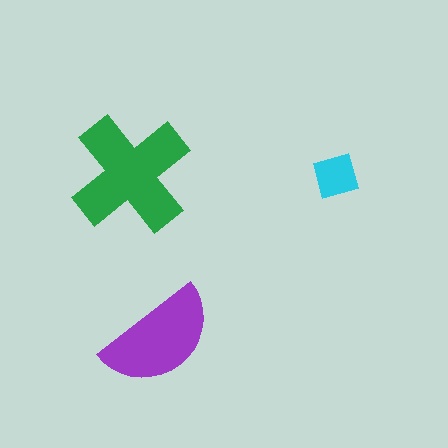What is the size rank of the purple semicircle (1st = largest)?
2nd.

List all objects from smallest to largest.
The cyan square, the purple semicircle, the green cross.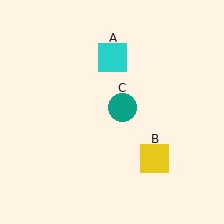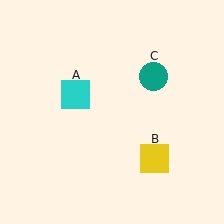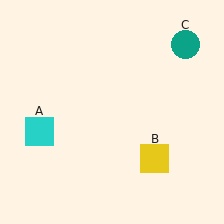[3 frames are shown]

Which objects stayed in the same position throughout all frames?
Yellow square (object B) remained stationary.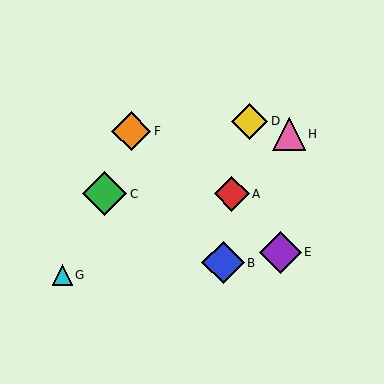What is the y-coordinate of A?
Object A is at y≈194.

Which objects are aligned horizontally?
Objects A, C are aligned horizontally.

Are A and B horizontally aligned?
No, A is at y≈194 and B is at y≈263.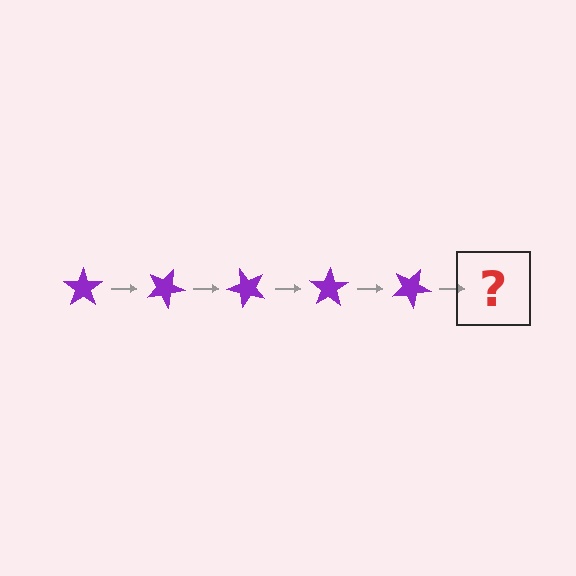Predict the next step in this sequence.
The next step is a purple star rotated 125 degrees.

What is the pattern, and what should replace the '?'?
The pattern is that the star rotates 25 degrees each step. The '?' should be a purple star rotated 125 degrees.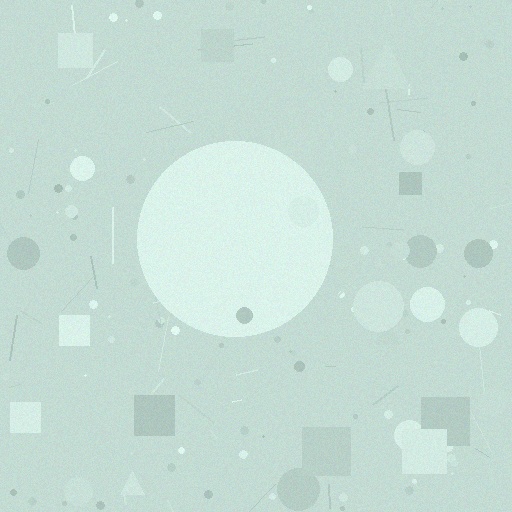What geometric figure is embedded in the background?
A circle is embedded in the background.